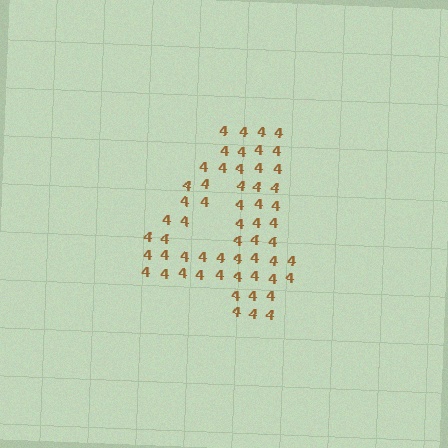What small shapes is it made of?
It is made of small digit 4's.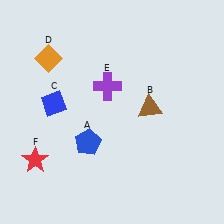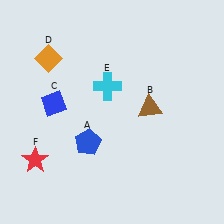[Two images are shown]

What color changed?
The cross (E) changed from purple in Image 1 to cyan in Image 2.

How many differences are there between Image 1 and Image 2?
There is 1 difference between the two images.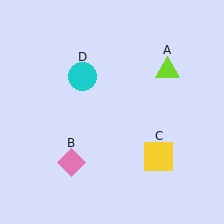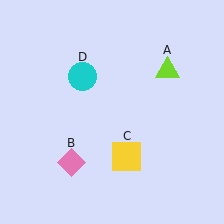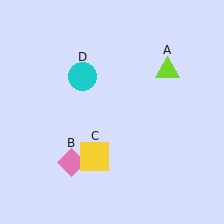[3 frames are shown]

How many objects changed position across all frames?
1 object changed position: yellow square (object C).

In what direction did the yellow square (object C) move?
The yellow square (object C) moved left.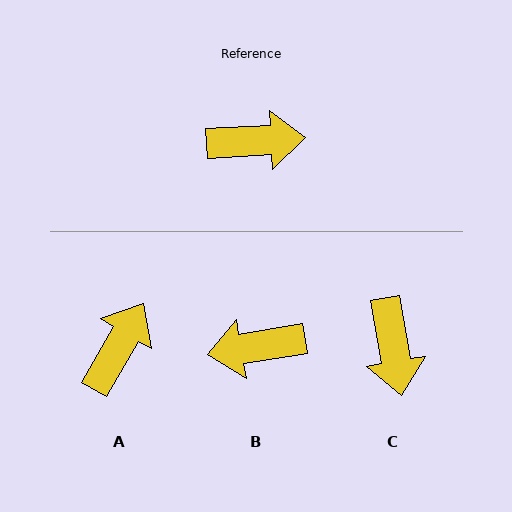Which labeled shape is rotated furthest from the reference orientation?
B, about 174 degrees away.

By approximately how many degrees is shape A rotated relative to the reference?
Approximately 57 degrees counter-clockwise.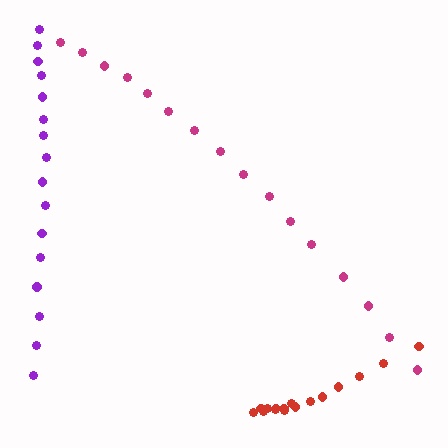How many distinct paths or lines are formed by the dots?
There are 3 distinct paths.